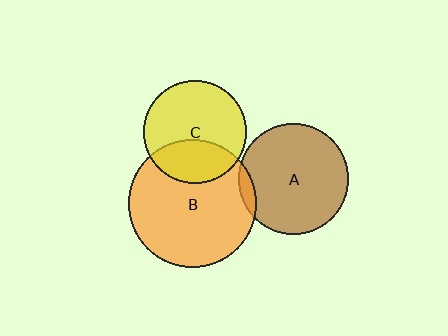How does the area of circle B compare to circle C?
Approximately 1.6 times.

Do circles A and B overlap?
Yes.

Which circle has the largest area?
Circle B (orange).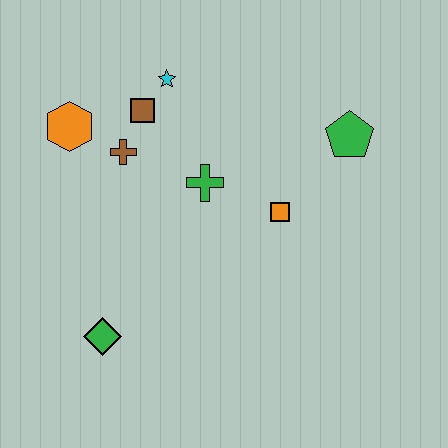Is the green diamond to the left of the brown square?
Yes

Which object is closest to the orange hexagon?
The brown cross is closest to the orange hexagon.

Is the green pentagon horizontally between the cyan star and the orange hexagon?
No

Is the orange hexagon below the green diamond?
No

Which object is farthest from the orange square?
The orange hexagon is farthest from the orange square.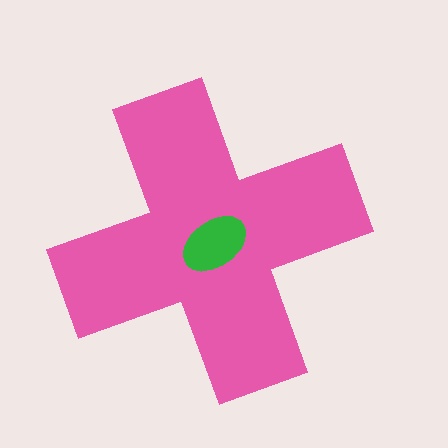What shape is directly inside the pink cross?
The green ellipse.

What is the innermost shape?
The green ellipse.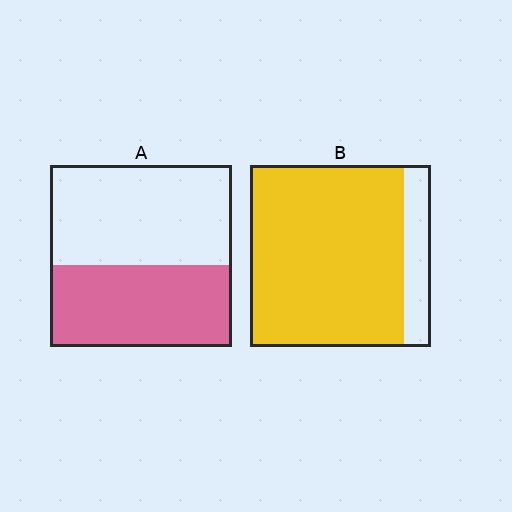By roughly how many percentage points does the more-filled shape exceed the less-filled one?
By roughly 40 percentage points (B over A).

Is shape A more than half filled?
No.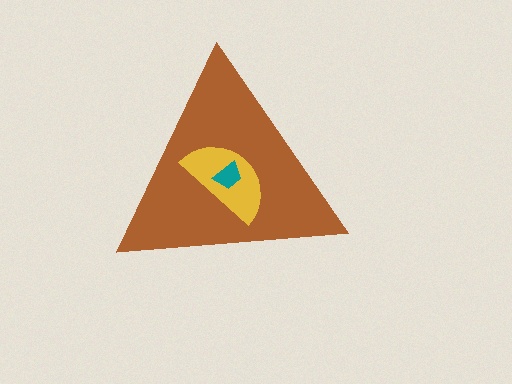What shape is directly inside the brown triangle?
The yellow semicircle.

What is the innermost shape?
The teal trapezoid.